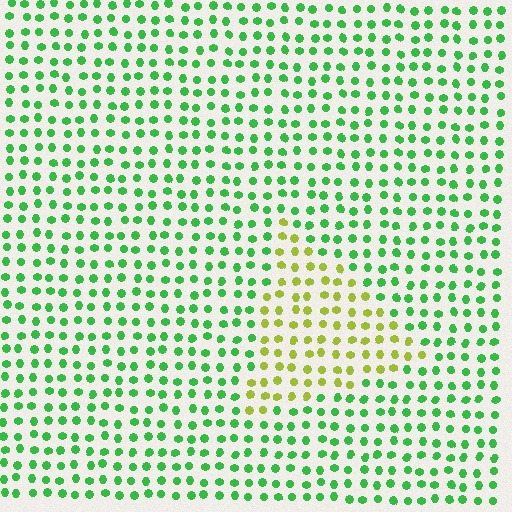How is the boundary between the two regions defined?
The boundary is defined purely by a slight shift in hue (about 53 degrees). Spacing, size, and orientation are identical on both sides.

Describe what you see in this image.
The image is filled with small green elements in a uniform arrangement. A triangle-shaped region is visible where the elements are tinted to a slightly different hue, forming a subtle color boundary.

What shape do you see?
I see a triangle.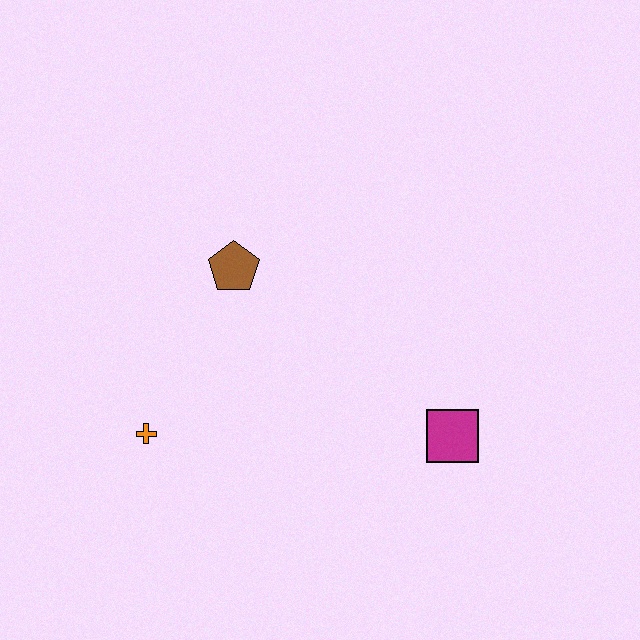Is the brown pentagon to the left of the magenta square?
Yes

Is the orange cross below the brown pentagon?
Yes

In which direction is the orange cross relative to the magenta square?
The orange cross is to the left of the magenta square.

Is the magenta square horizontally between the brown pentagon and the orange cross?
No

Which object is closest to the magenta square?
The brown pentagon is closest to the magenta square.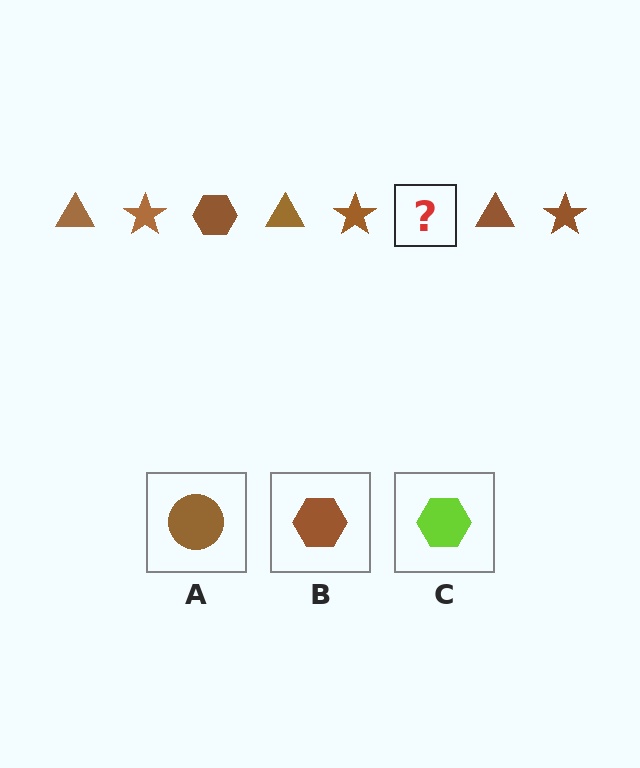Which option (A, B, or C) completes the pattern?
B.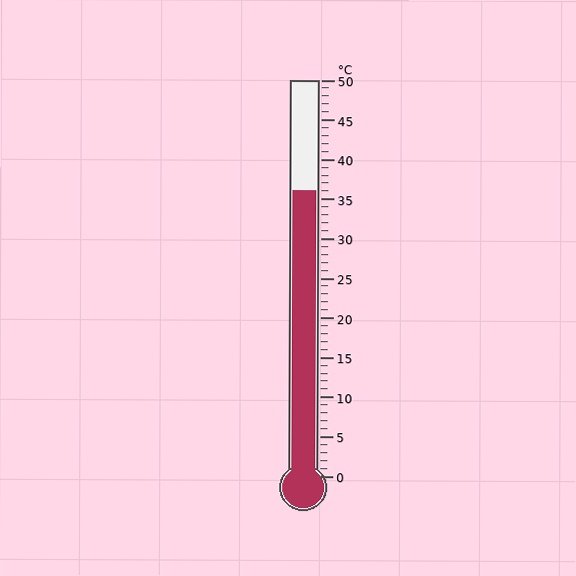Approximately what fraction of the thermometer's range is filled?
The thermometer is filled to approximately 70% of its range.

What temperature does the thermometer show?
The thermometer shows approximately 36°C.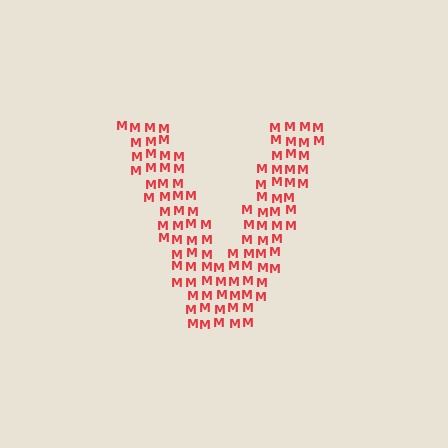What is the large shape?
The large shape is the letter V.